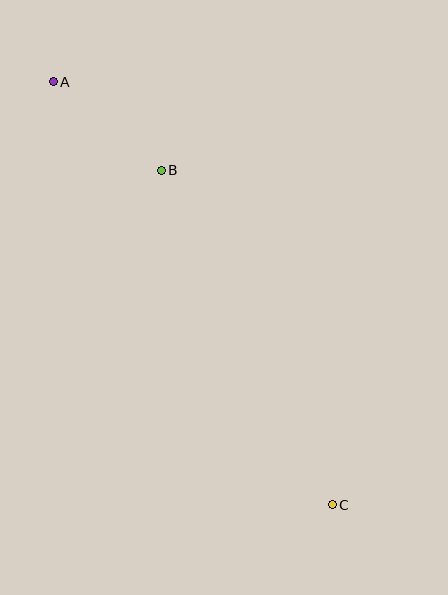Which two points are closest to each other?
Points A and B are closest to each other.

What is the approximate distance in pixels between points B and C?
The distance between B and C is approximately 375 pixels.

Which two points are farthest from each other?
Points A and C are farthest from each other.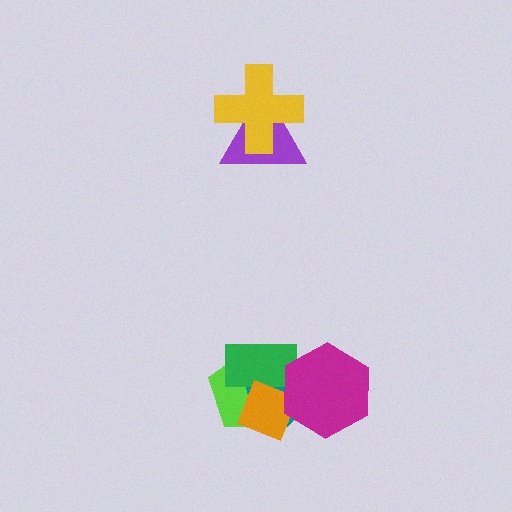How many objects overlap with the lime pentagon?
4 objects overlap with the lime pentagon.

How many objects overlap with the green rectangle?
4 objects overlap with the green rectangle.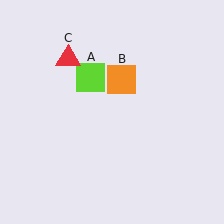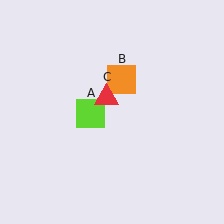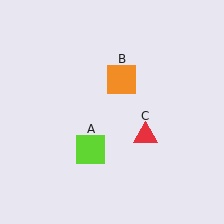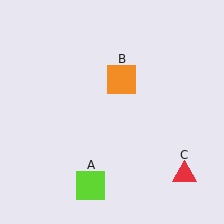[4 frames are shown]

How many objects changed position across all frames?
2 objects changed position: lime square (object A), red triangle (object C).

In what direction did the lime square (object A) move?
The lime square (object A) moved down.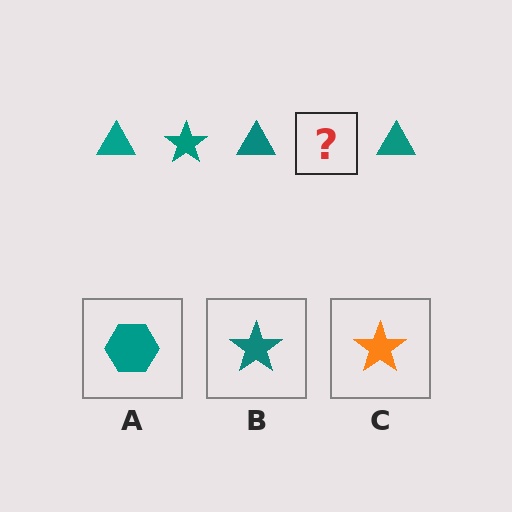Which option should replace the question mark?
Option B.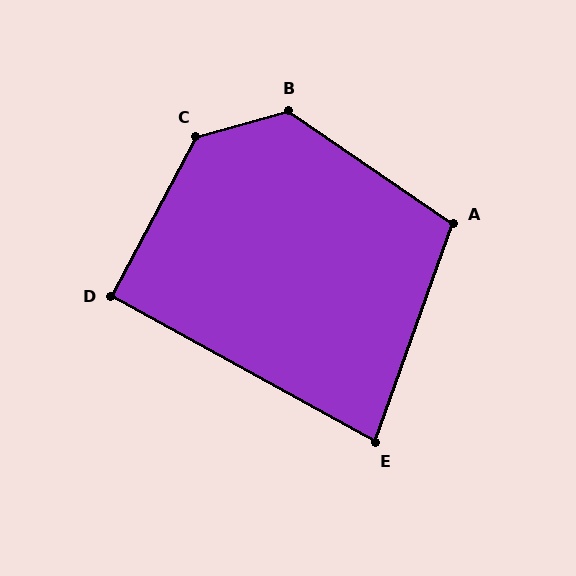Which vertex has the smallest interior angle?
E, at approximately 81 degrees.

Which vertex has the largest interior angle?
C, at approximately 134 degrees.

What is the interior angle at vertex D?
Approximately 91 degrees (approximately right).